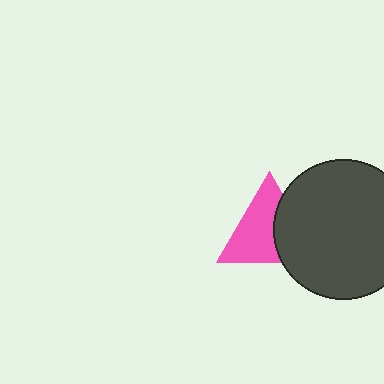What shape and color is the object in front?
The object in front is a dark gray circle.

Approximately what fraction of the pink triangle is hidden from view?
Roughly 37% of the pink triangle is hidden behind the dark gray circle.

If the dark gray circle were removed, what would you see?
You would see the complete pink triangle.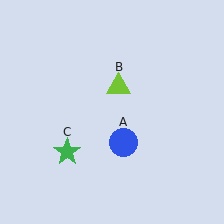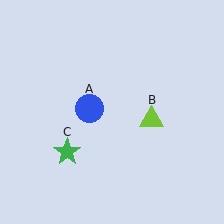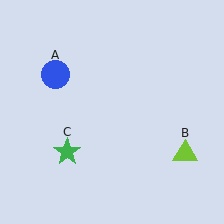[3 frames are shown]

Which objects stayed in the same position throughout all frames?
Green star (object C) remained stationary.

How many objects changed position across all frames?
2 objects changed position: blue circle (object A), lime triangle (object B).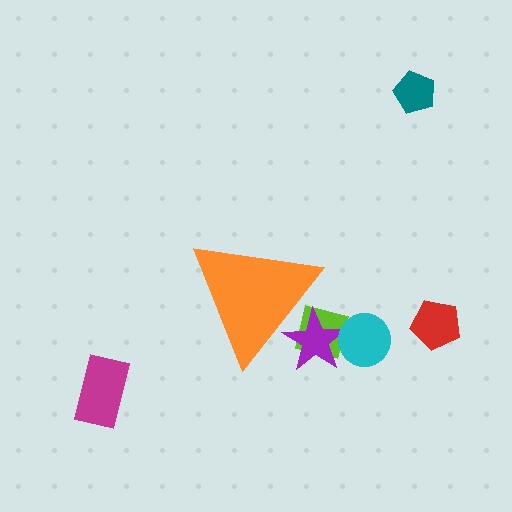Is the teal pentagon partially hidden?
No, the teal pentagon is fully visible.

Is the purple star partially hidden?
Yes, the purple star is partially hidden behind the orange triangle.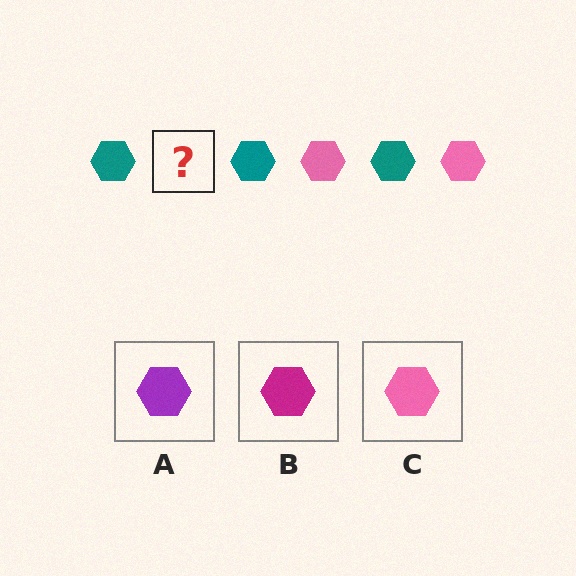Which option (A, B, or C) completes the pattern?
C.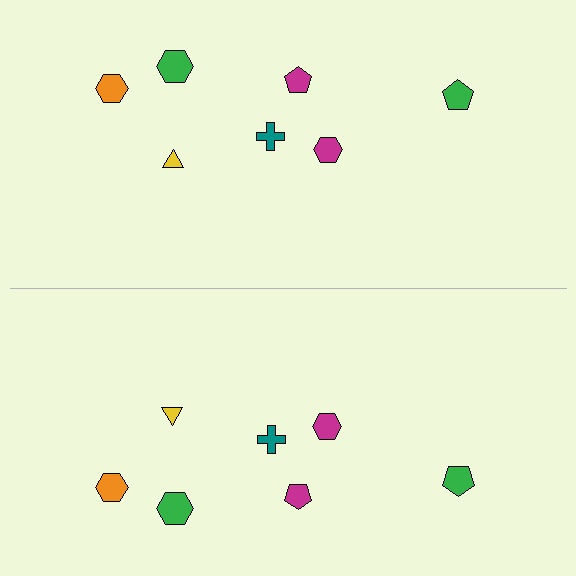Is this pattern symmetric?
Yes, this pattern has bilateral (reflection) symmetry.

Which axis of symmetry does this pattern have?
The pattern has a horizontal axis of symmetry running through the center of the image.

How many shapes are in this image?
There are 14 shapes in this image.